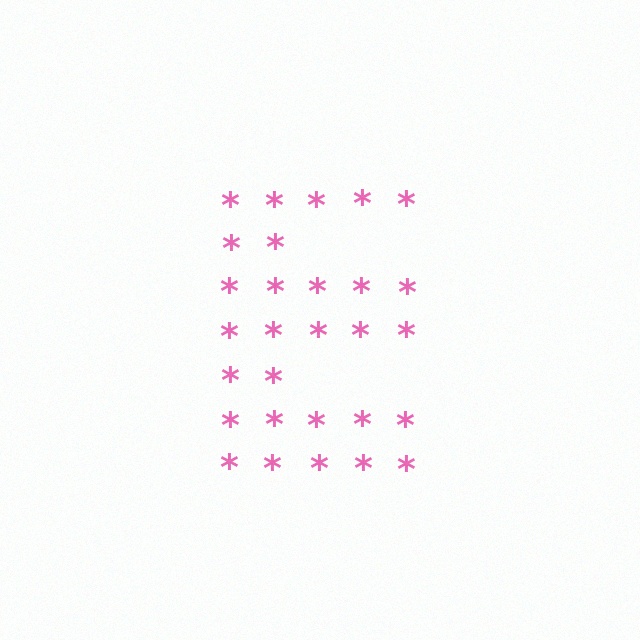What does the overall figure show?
The overall figure shows the letter E.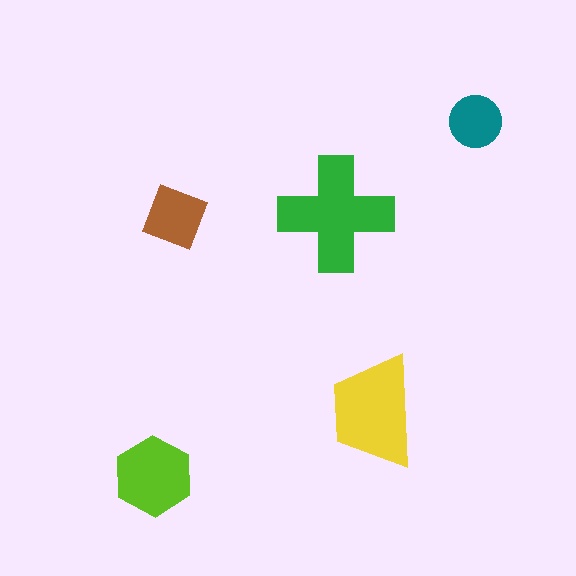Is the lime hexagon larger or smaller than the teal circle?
Larger.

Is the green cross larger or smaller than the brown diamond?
Larger.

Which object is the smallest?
The teal circle.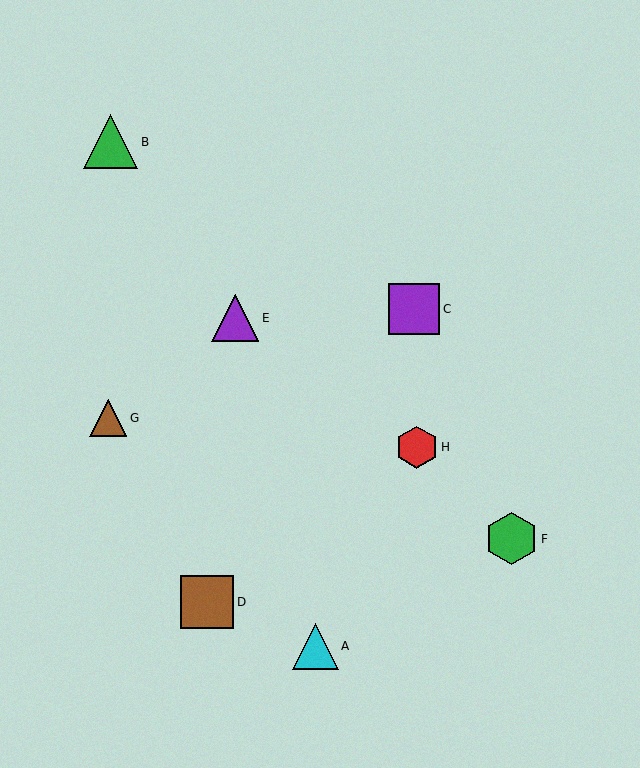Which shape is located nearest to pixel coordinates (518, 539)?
The green hexagon (labeled F) at (512, 539) is nearest to that location.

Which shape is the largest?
The green triangle (labeled B) is the largest.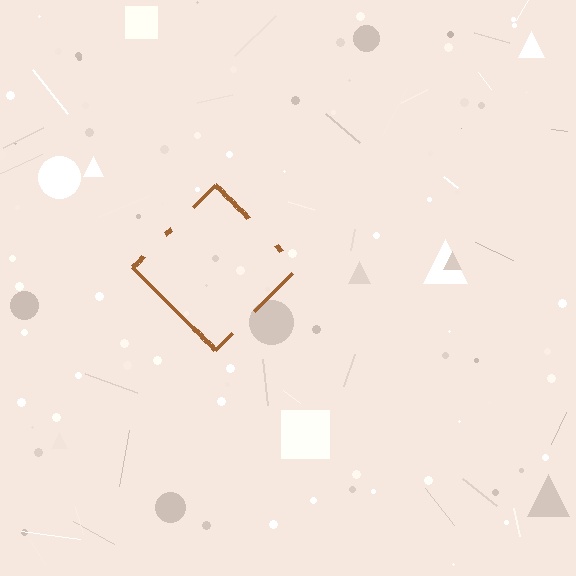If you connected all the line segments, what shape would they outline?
They would outline a diamond.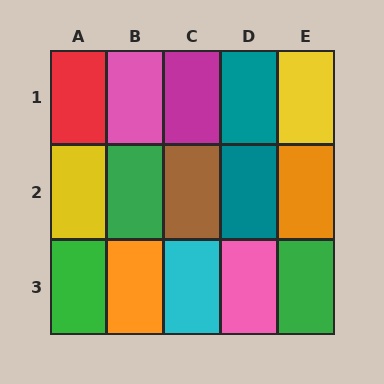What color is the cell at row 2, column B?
Green.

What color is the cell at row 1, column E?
Yellow.